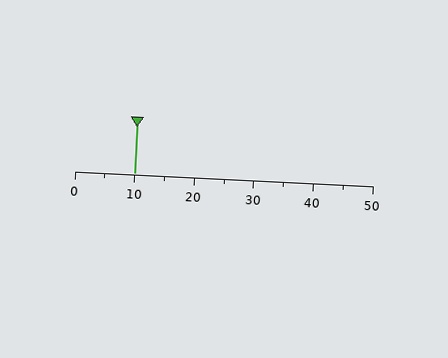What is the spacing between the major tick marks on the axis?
The major ticks are spaced 10 apart.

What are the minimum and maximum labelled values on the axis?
The axis runs from 0 to 50.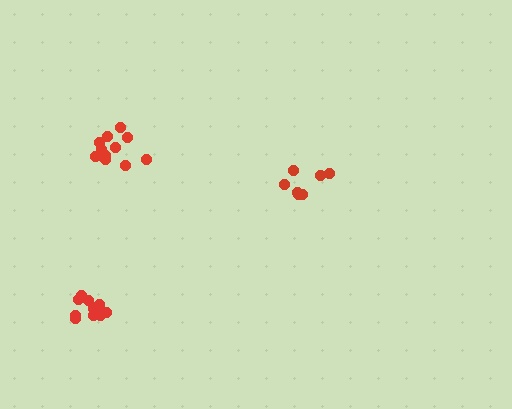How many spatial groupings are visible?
There are 3 spatial groupings.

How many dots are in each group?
Group 1: 7 dots, Group 2: 10 dots, Group 3: 12 dots (29 total).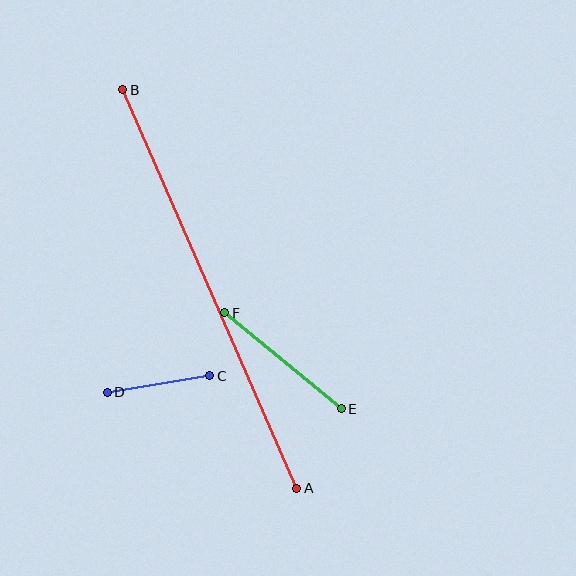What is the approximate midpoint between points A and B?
The midpoint is at approximately (210, 289) pixels.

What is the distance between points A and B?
The distance is approximately 435 pixels.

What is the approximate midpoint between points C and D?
The midpoint is at approximately (159, 384) pixels.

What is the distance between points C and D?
The distance is approximately 103 pixels.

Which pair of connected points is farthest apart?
Points A and B are farthest apart.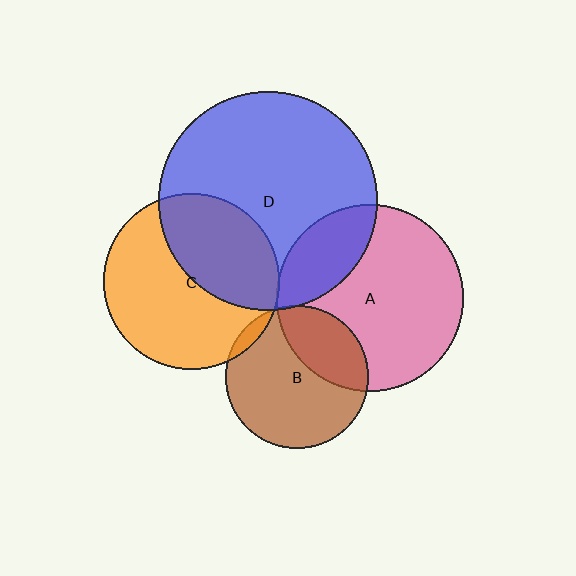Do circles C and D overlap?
Yes.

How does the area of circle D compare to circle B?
Approximately 2.3 times.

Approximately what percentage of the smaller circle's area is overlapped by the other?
Approximately 40%.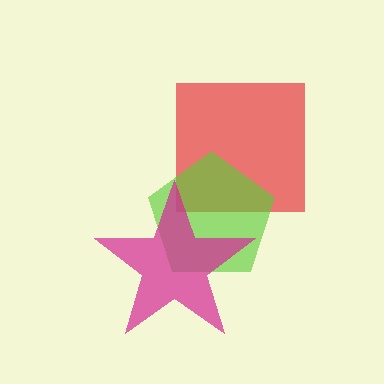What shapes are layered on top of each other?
The layered shapes are: a red square, a lime pentagon, a magenta star.